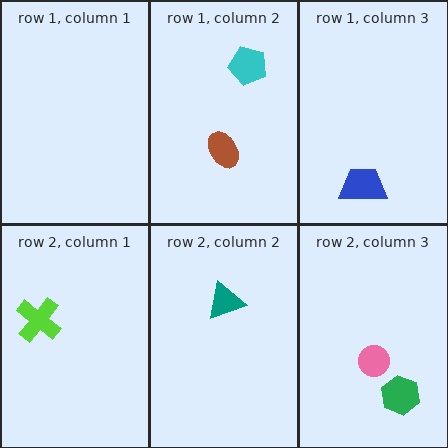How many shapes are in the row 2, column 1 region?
1.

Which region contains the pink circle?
The row 2, column 3 region.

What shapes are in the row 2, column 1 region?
The lime cross.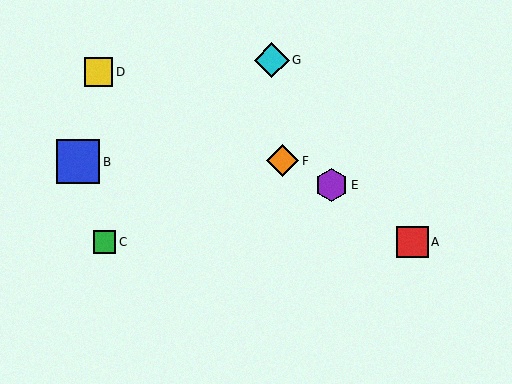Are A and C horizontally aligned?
Yes, both are at y≈242.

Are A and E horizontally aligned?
No, A is at y≈242 and E is at y≈185.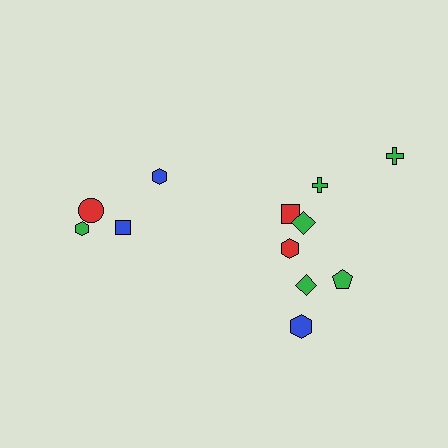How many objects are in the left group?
There are 4 objects.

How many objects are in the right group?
There are 8 objects.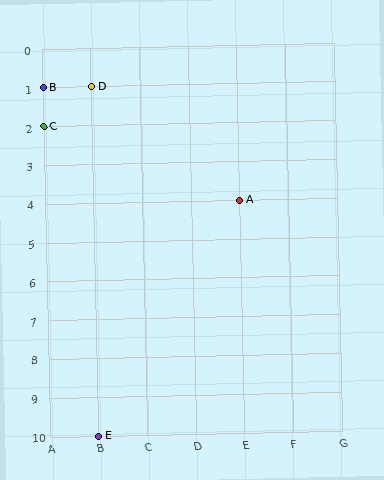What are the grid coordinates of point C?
Point C is at grid coordinates (A, 2).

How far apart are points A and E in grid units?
Points A and E are 3 columns and 6 rows apart (about 6.7 grid units diagonally).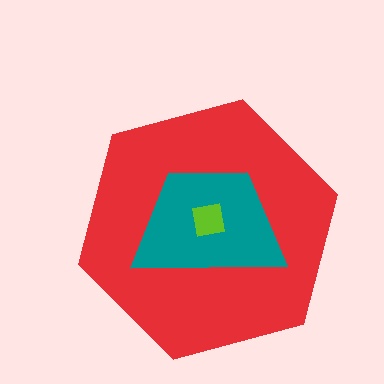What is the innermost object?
The lime square.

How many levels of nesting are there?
3.